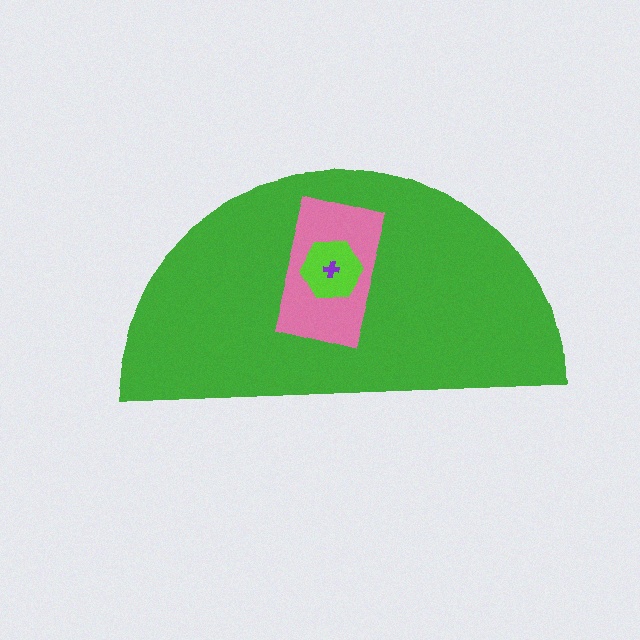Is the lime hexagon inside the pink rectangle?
Yes.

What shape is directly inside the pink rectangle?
The lime hexagon.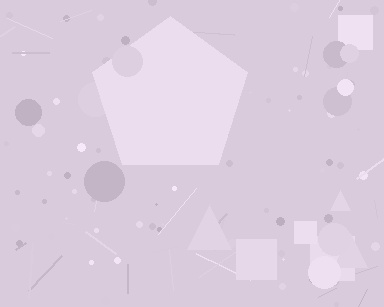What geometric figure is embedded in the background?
A pentagon is embedded in the background.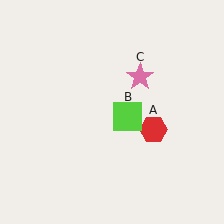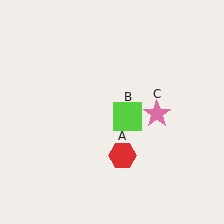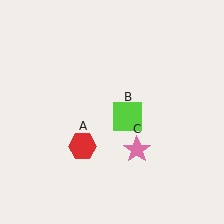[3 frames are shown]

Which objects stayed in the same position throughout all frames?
Lime square (object B) remained stationary.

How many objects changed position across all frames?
2 objects changed position: red hexagon (object A), pink star (object C).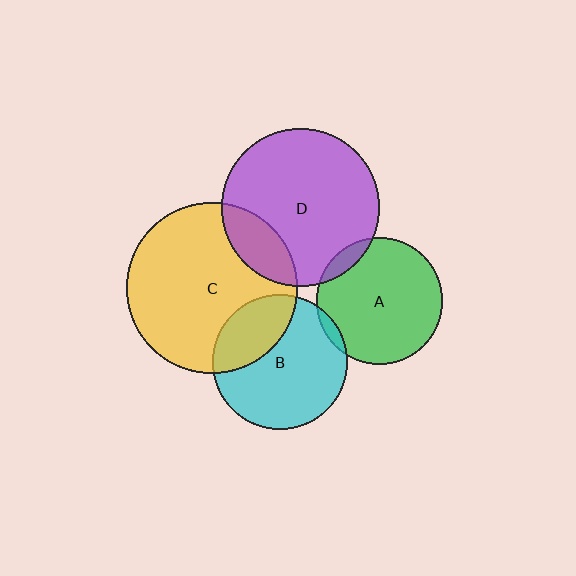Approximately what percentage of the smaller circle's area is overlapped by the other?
Approximately 5%.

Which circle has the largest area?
Circle C (yellow).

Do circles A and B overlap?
Yes.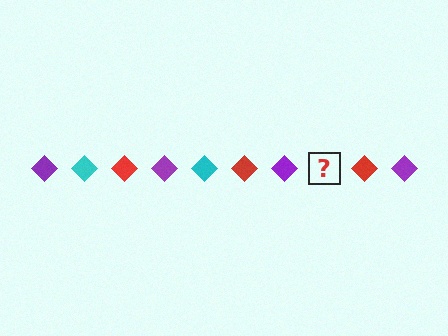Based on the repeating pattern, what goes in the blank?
The blank should be a cyan diamond.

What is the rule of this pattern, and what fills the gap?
The rule is that the pattern cycles through purple, cyan, red diamonds. The gap should be filled with a cyan diamond.